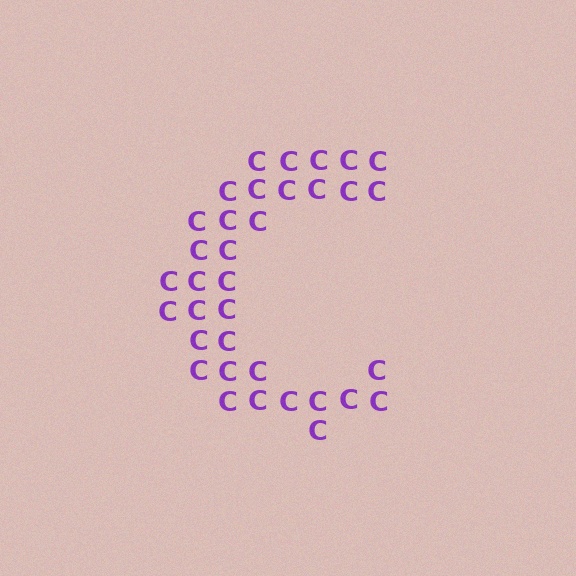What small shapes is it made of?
It is made of small letter C's.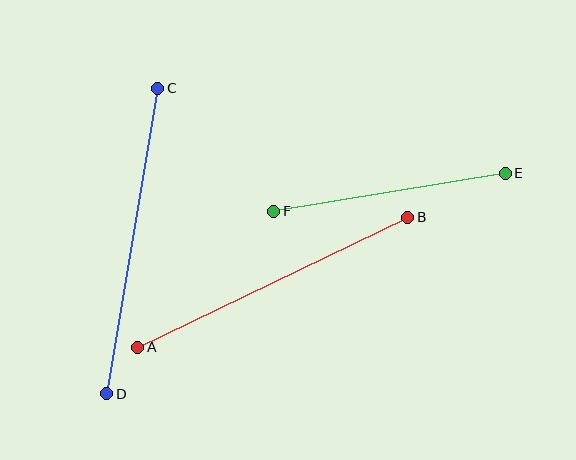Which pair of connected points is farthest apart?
Points C and D are farthest apart.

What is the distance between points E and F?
The distance is approximately 234 pixels.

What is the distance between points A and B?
The distance is approximately 300 pixels.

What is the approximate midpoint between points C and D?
The midpoint is at approximately (132, 241) pixels.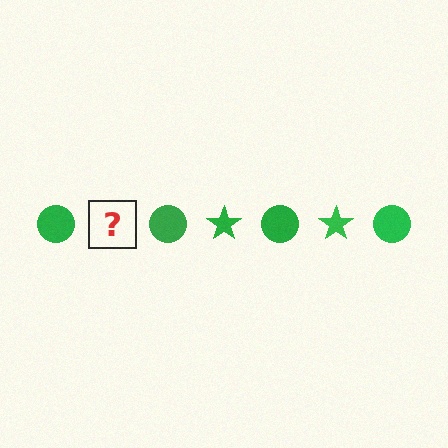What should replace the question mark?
The question mark should be replaced with a green star.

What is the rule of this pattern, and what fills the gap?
The rule is that the pattern cycles through circle, star shapes in green. The gap should be filled with a green star.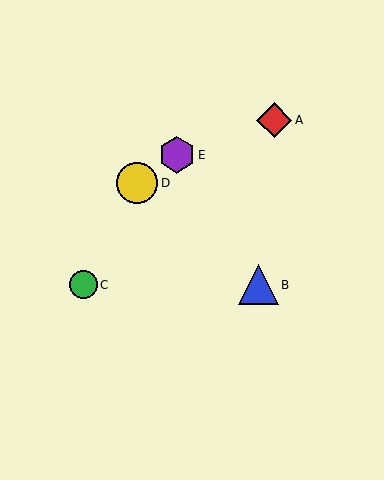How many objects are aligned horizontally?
2 objects (B, C) are aligned horizontally.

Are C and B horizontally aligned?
Yes, both are at y≈285.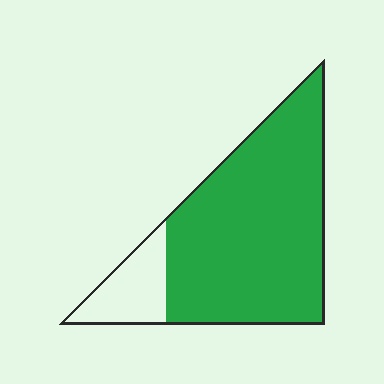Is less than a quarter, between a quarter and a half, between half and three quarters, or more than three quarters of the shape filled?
More than three quarters.